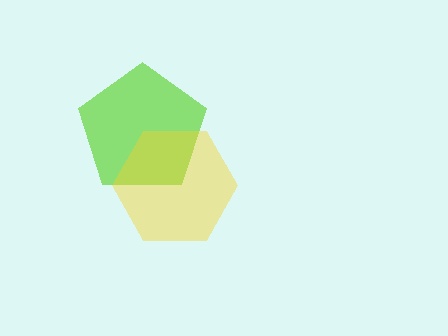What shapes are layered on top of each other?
The layered shapes are: a lime pentagon, a yellow hexagon.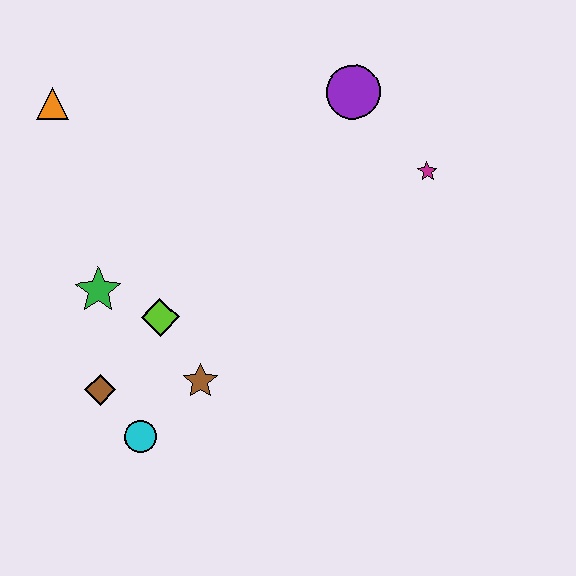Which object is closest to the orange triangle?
The green star is closest to the orange triangle.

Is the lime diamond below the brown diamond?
No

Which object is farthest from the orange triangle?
The magenta star is farthest from the orange triangle.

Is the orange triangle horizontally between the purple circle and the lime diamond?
No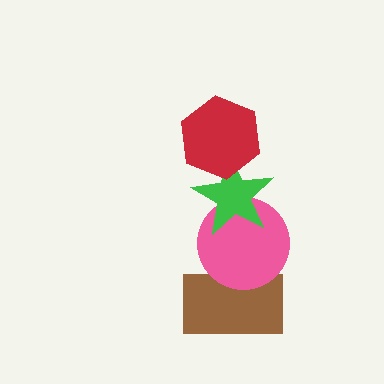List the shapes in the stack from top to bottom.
From top to bottom: the red hexagon, the green star, the pink circle, the brown rectangle.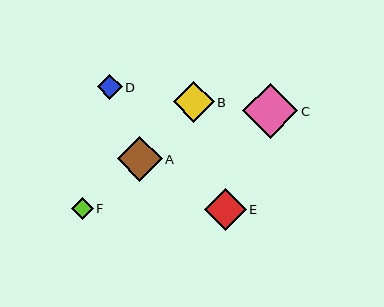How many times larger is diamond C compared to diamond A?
Diamond C is approximately 1.2 times the size of diamond A.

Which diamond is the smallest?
Diamond F is the smallest with a size of approximately 22 pixels.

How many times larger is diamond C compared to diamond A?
Diamond C is approximately 1.2 times the size of diamond A.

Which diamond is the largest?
Diamond C is the largest with a size of approximately 56 pixels.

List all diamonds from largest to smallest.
From largest to smallest: C, A, E, B, D, F.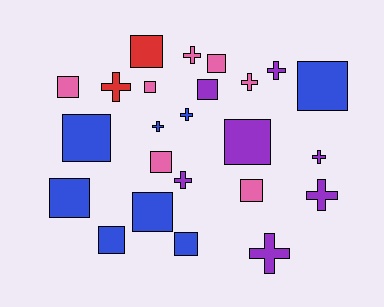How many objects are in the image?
There are 24 objects.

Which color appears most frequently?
Blue, with 8 objects.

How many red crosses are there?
There is 1 red cross.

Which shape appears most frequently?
Square, with 14 objects.